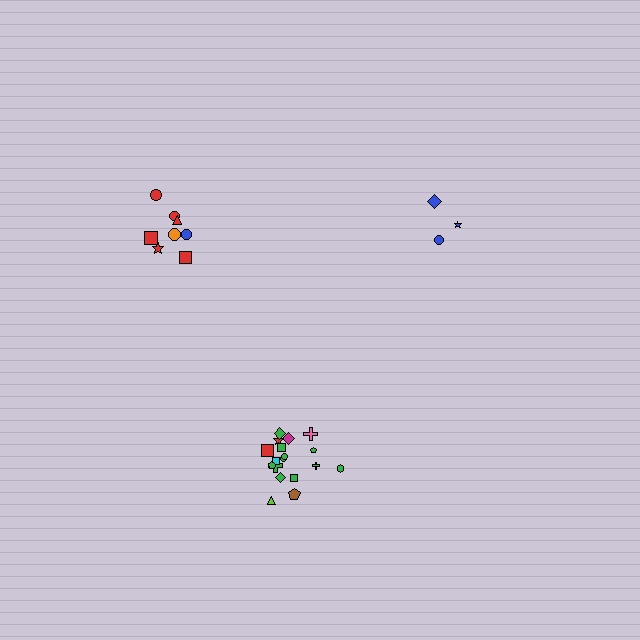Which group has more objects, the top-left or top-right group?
The top-left group.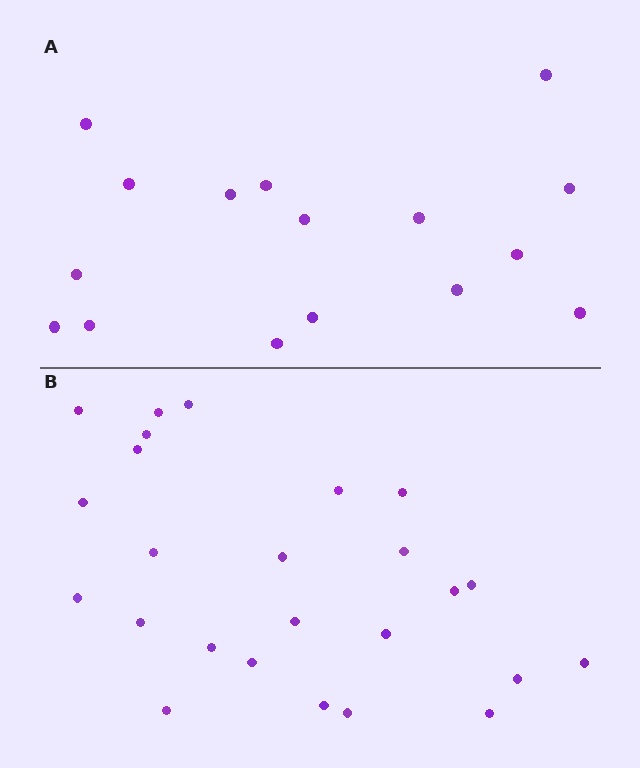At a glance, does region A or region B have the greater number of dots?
Region B (the bottom region) has more dots.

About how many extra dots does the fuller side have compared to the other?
Region B has roughly 8 or so more dots than region A.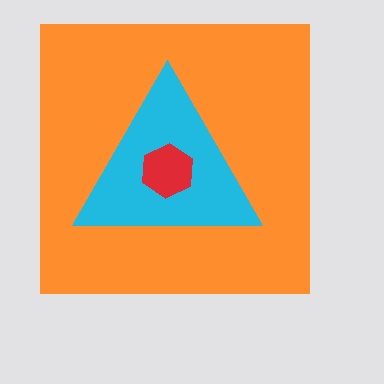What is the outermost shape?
The orange square.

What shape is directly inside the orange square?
The cyan triangle.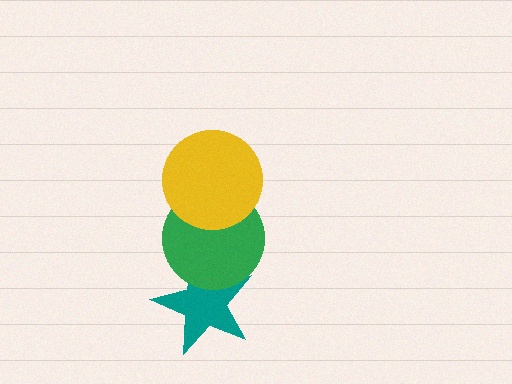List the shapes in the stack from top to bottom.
From top to bottom: the yellow circle, the green circle, the teal star.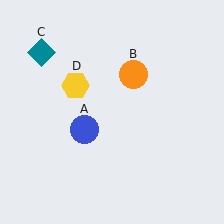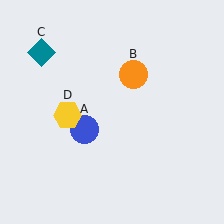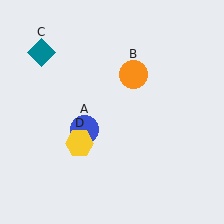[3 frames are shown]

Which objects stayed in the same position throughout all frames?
Blue circle (object A) and orange circle (object B) and teal diamond (object C) remained stationary.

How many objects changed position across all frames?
1 object changed position: yellow hexagon (object D).